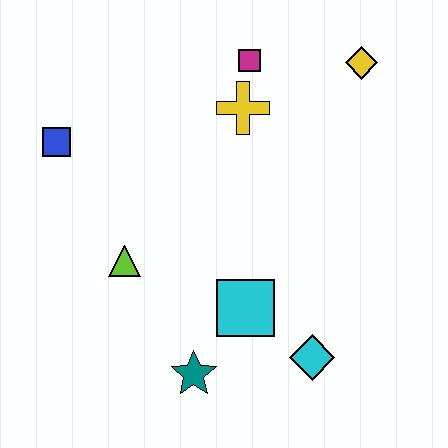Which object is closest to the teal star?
The cyan square is closest to the teal star.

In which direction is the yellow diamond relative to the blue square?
The yellow diamond is to the right of the blue square.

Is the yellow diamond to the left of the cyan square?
No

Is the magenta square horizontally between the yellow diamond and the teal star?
Yes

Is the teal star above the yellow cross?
No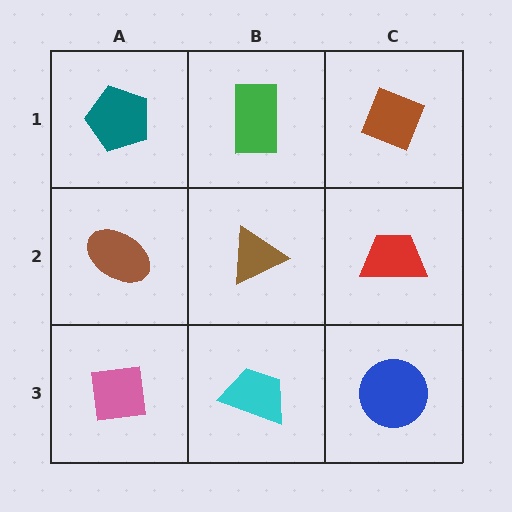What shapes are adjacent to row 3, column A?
A brown ellipse (row 2, column A), a cyan trapezoid (row 3, column B).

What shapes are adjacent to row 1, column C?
A red trapezoid (row 2, column C), a green rectangle (row 1, column B).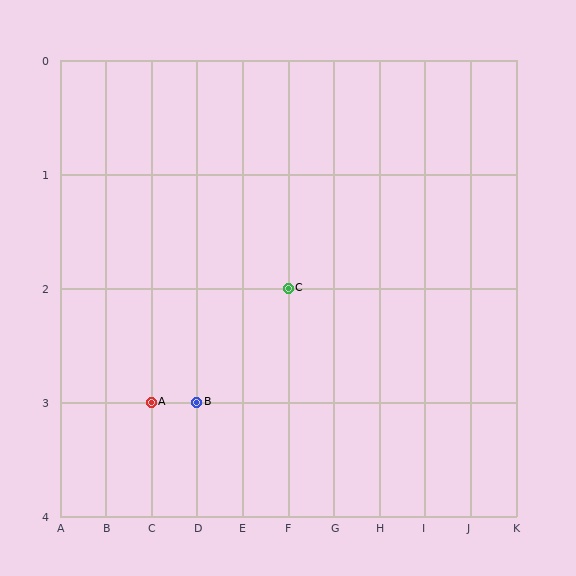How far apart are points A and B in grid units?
Points A and B are 1 column apart.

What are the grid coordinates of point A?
Point A is at grid coordinates (C, 3).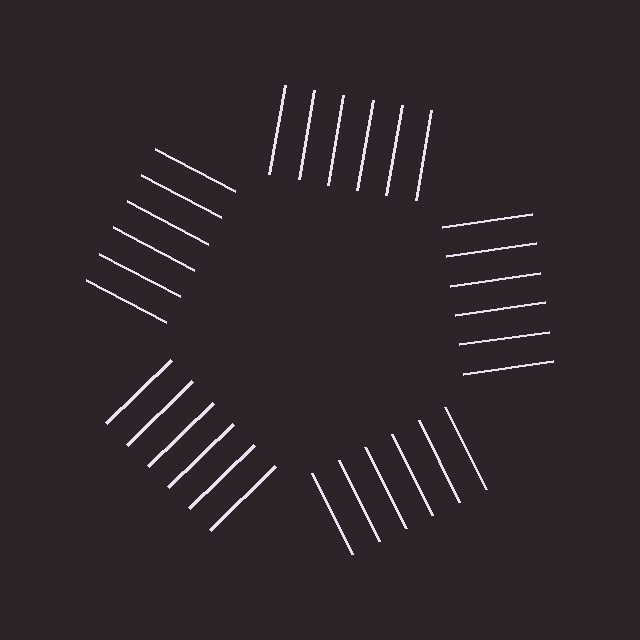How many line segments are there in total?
30 — 6 along each of the 5 edges.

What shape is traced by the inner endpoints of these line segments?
An illusory pentagon — the line segments terminate on its edges but no continuous stroke is drawn.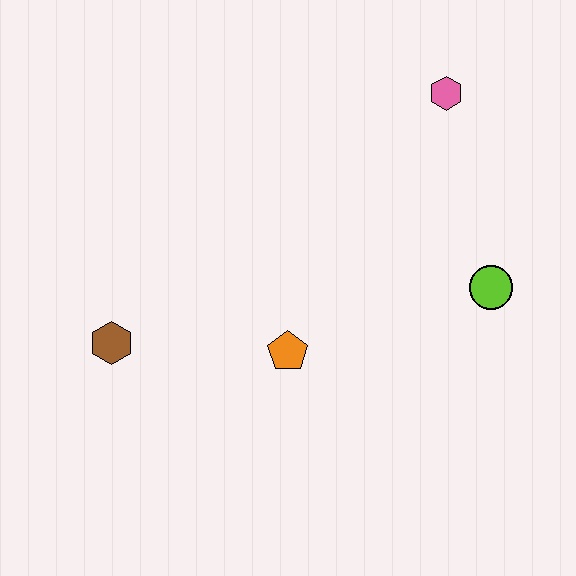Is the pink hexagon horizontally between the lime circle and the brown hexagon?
Yes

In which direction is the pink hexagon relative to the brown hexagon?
The pink hexagon is to the right of the brown hexagon.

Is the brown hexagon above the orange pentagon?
Yes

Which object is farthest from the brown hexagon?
The pink hexagon is farthest from the brown hexagon.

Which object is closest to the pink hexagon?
The lime circle is closest to the pink hexagon.